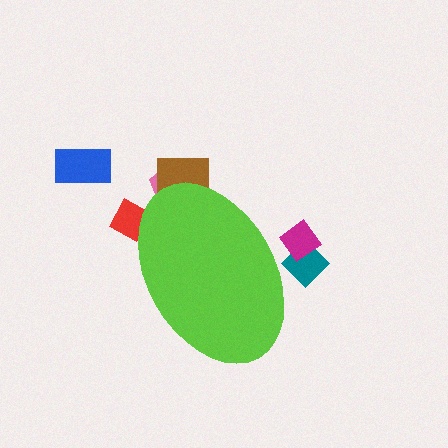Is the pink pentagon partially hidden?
Yes, the pink pentagon is partially hidden behind the lime ellipse.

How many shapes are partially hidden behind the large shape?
5 shapes are partially hidden.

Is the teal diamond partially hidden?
Yes, the teal diamond is partially hidden behind the lime ellipse.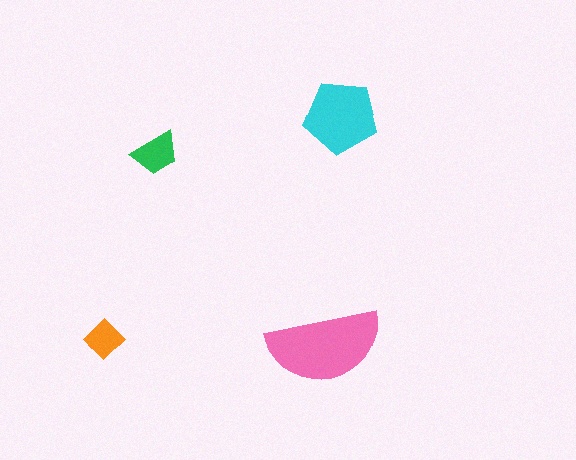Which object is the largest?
The pink semicircle.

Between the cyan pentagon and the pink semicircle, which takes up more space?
The pink semicircle.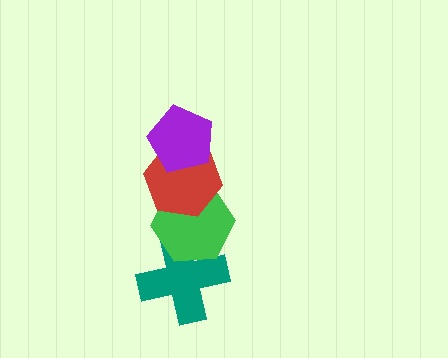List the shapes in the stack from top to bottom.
From top to bottom: the purple pentagon, the red hexagon, the green hexagon, the teal cross.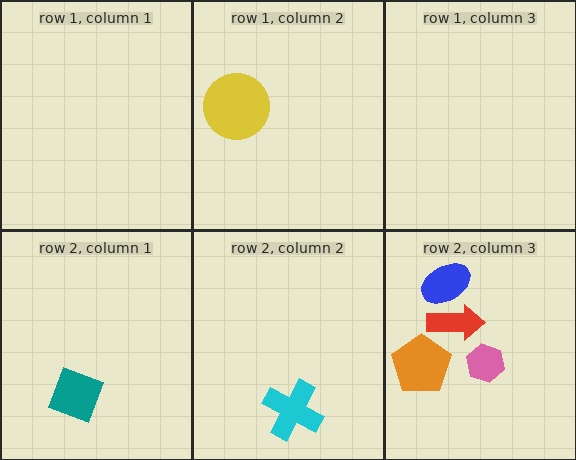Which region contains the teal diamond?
The row 2, column 1 region.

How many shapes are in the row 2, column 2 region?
1.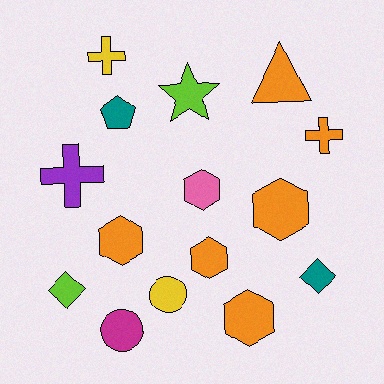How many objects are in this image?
There are 15 objects.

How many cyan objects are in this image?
There are no cyan objects.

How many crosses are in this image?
There are 3 crosses.